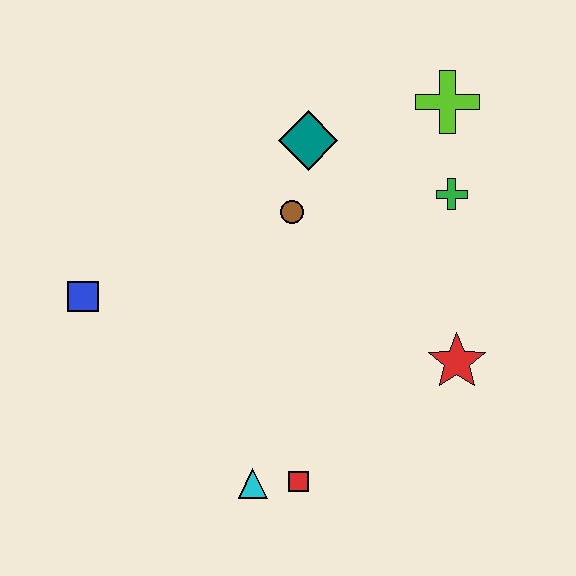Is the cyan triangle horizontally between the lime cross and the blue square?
Yes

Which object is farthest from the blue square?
The lime cross is farthest from the blue square.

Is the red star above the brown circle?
No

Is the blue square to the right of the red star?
No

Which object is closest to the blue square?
The brown circle is closest to the blue square.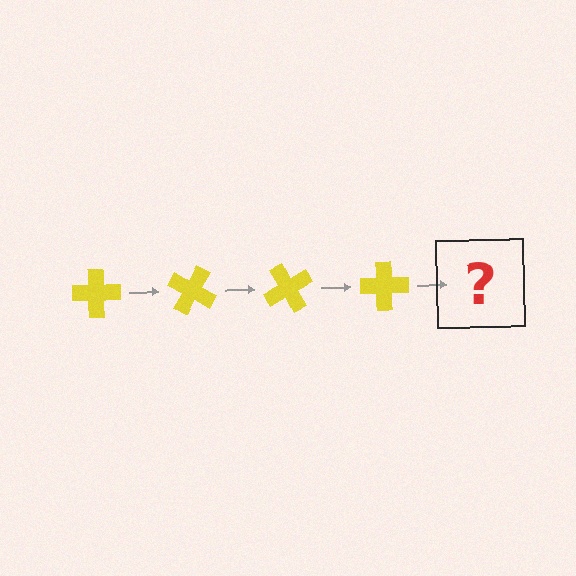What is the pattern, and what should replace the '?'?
The pattern is that the cross rotates 30 degrees each step. The '?' should be a yellow cross rotated 120 degrees.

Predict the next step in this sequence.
The next step is a yellow cross rotated 120 degrees.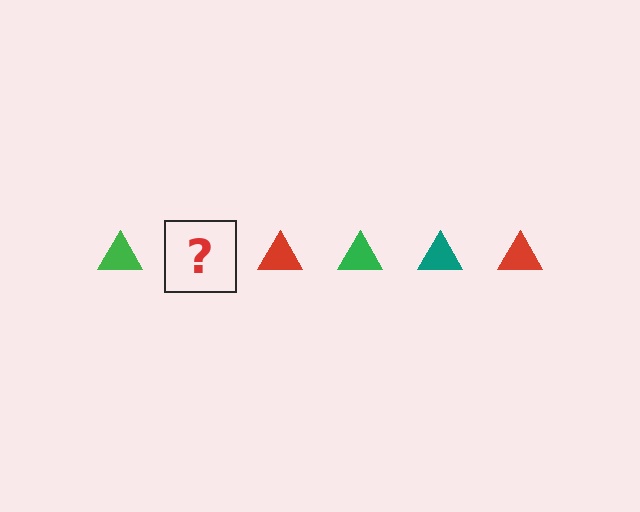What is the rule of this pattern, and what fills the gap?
The rule is that the pattern cycles through green, teal, red triangles. The gap should be filled with a teal triangle.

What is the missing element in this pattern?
The missing element is a teal triangle.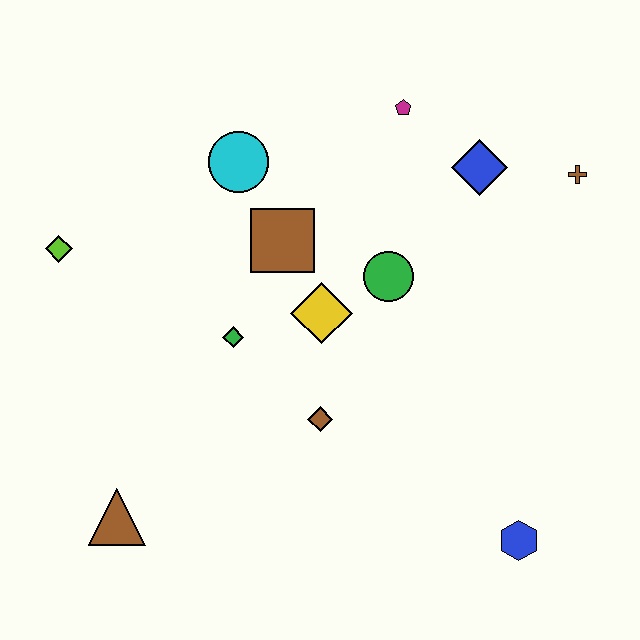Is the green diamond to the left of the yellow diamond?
Yes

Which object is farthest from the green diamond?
The brown cross is farthest from the green diamond.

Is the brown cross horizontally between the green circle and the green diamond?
No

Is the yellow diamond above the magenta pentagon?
No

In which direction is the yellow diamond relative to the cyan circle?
The yellow diamond is below the cyan circle.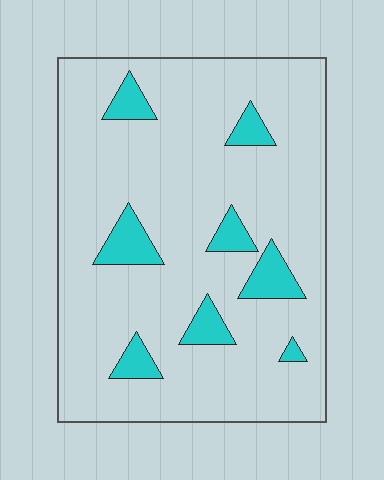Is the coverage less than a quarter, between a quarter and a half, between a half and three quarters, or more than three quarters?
Less than a quarter.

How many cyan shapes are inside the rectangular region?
8.